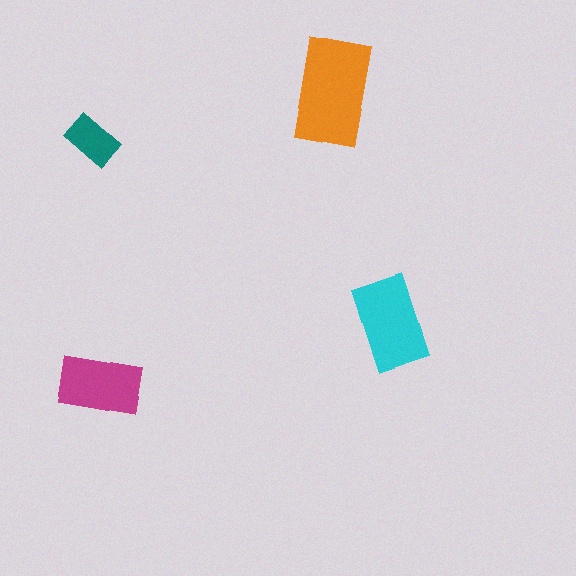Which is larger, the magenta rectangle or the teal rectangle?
The magenta one.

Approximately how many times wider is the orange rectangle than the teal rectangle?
About 2 times wider.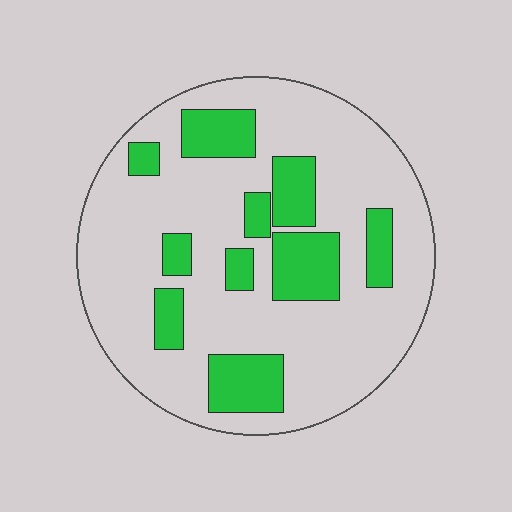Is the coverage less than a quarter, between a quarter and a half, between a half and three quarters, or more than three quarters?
Less than a quarter.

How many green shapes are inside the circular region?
10.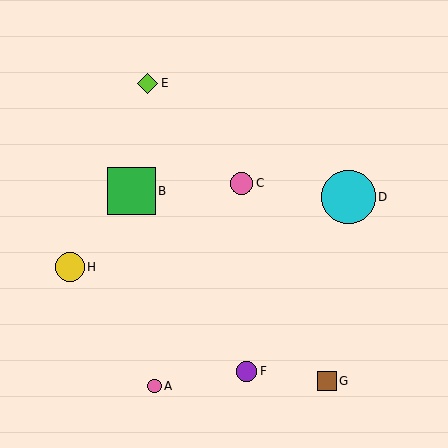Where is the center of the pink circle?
The center of the pink circle is at (155, 386).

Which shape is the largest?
The cyan circle (labeled D) is the largest.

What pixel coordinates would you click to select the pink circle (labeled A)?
Click at (155, 386) to select the pink circle A.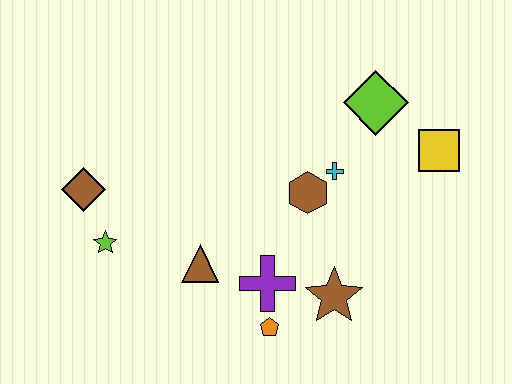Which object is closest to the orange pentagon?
The purple cross is closest to the orange pentagon.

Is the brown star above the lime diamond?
No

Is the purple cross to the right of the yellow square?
No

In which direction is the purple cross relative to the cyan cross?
The purple cross is below the cyan cross.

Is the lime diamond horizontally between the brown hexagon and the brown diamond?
No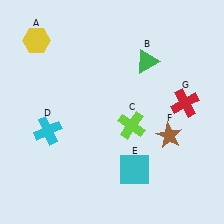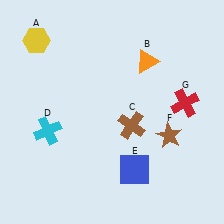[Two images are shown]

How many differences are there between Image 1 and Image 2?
There are 3 differences between the two images.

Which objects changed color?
B changed from green to orange. C changed from lime to brown. E changed from cyan to blue.